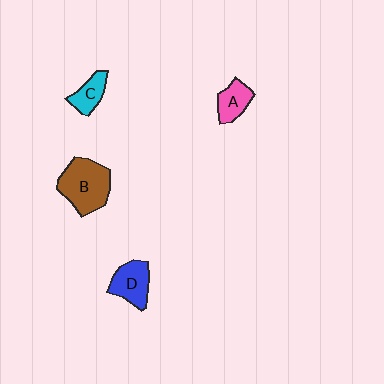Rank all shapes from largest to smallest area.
From largest to smallest: B (brown), D (blue), A (pink), C (cyan).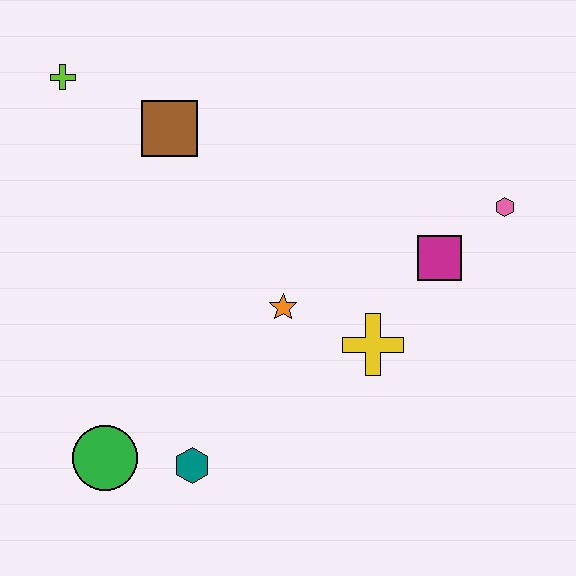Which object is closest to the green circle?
The teal hexagon is closest to the green circle.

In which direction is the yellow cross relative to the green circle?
The yellow cross is to the right of the green circle.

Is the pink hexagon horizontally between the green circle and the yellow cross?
No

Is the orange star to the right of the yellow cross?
No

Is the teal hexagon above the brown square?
No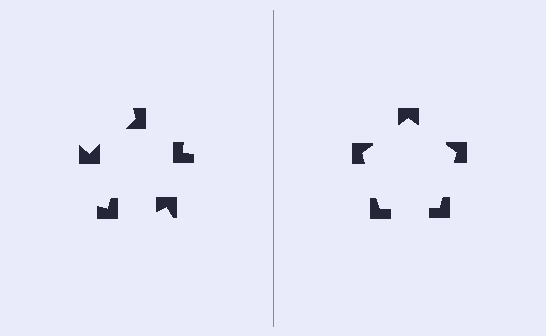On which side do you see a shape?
An illusory pentagon appears on the right side. On the left side the wedge cuts are rotated, so no coherent shape forms.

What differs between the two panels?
The notched squares are positioned identically on both sides; only the wedge orientations differ. On the right they align to a pentagon; on the left they are misaligned.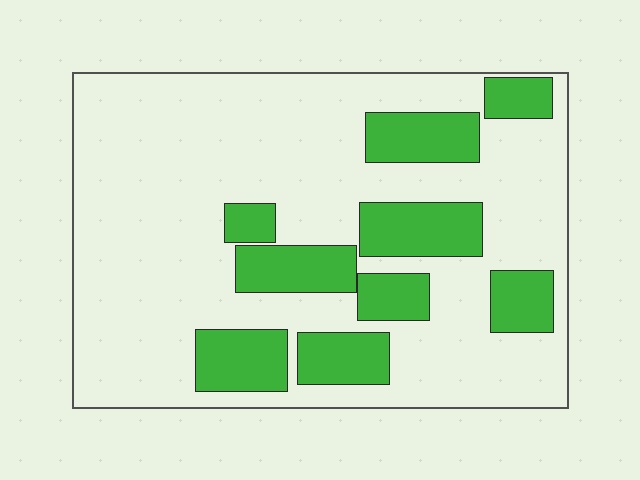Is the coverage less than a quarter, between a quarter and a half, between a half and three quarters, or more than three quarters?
Less than a quarter.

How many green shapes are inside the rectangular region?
9.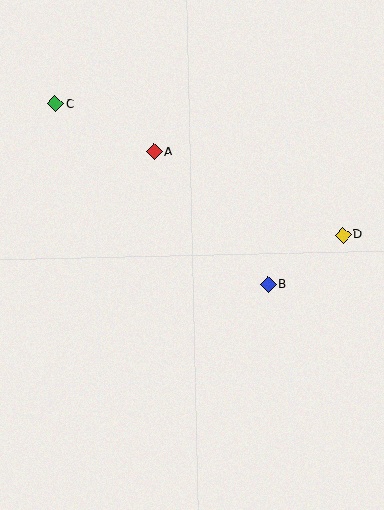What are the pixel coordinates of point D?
Point D is at (343, 235).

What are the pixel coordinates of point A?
Point A is at (154, 152).